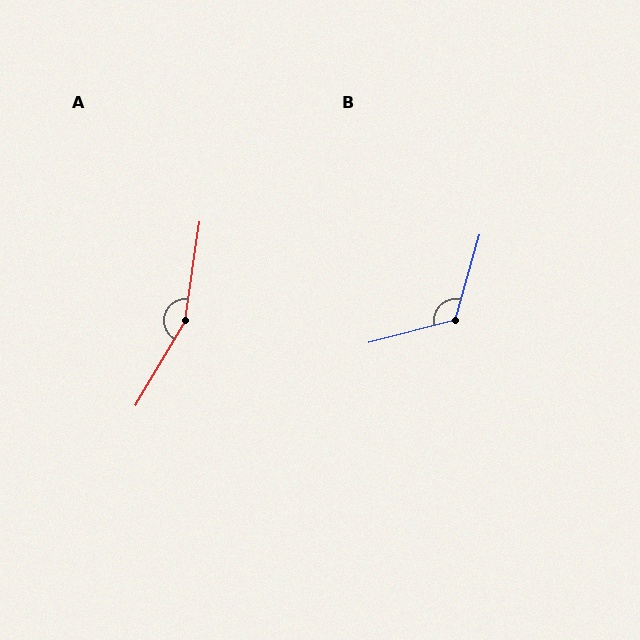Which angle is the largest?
A, at approximately 158 degrees.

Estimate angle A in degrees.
Approximately 158 degrees.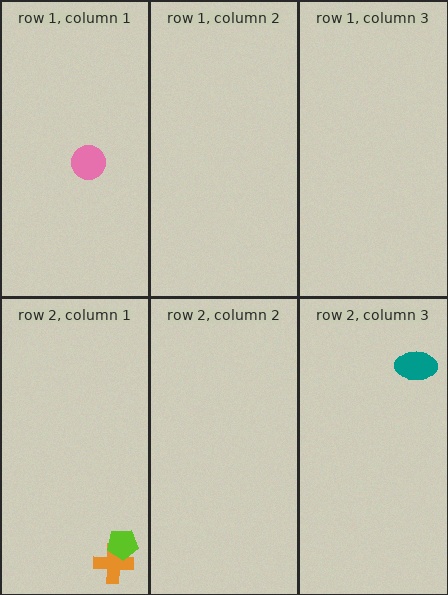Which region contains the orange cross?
The row 2, column 1 region.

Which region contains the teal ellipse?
The row 2, column 3 region.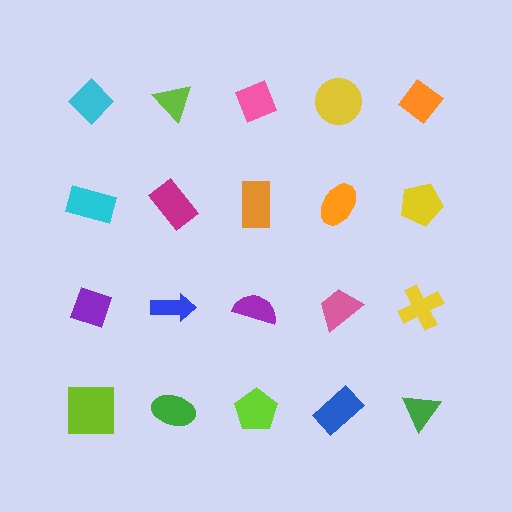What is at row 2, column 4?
An orange ellipse.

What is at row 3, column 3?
A purple semicircle.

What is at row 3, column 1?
A purple diamond.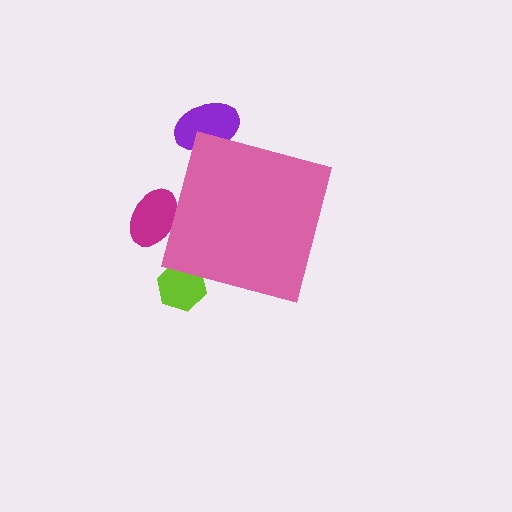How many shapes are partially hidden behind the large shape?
3 shapes are partially hidden.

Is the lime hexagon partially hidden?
Yes, the lime hexagon is partially hidden behind the pink square.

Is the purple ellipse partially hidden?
Yes, the purple ellipse is partially hidden behind the pink square.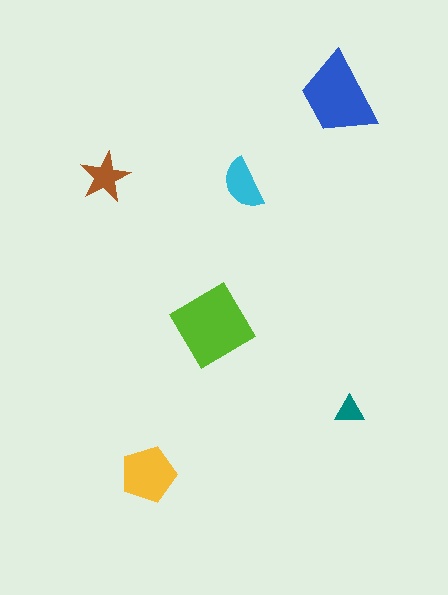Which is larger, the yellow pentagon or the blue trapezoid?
The blue trapezoid.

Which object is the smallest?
The teal triangle.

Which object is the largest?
The lime diamond.